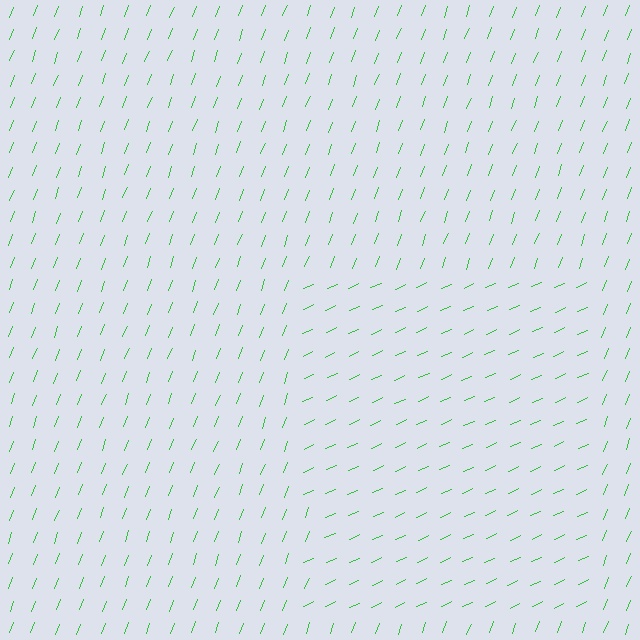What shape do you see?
I see a rectangle.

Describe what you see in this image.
The image is filled with small green line segments. A rectangle region in the image has lines oriented differently from the surrounding lines, creating a visible texture boundary.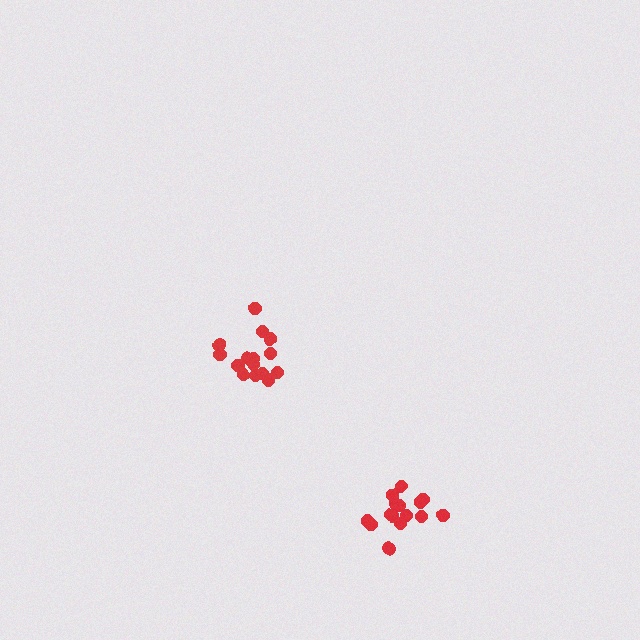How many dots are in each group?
Group 1: 15 dots, Group 2: 15 dots (30 total).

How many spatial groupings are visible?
There are 2 spatial groupings.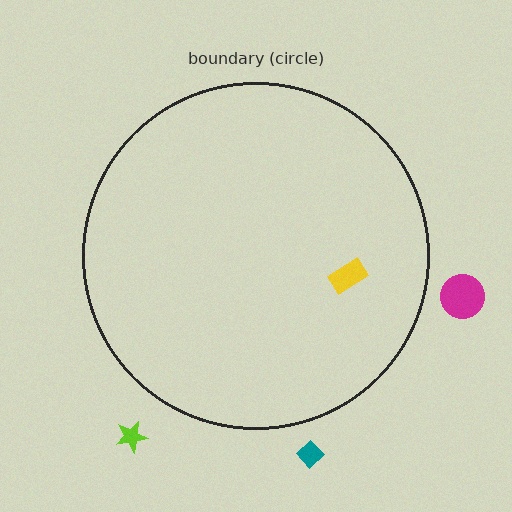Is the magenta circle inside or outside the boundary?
Outside.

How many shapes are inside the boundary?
1 inside, 3 outside.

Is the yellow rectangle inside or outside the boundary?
Inside.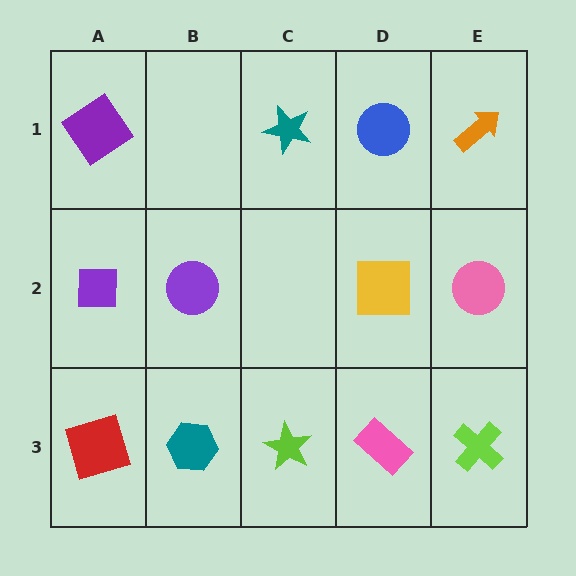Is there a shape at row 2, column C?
No, that cell is empty.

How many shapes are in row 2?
4 shapes.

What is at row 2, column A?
A purple square.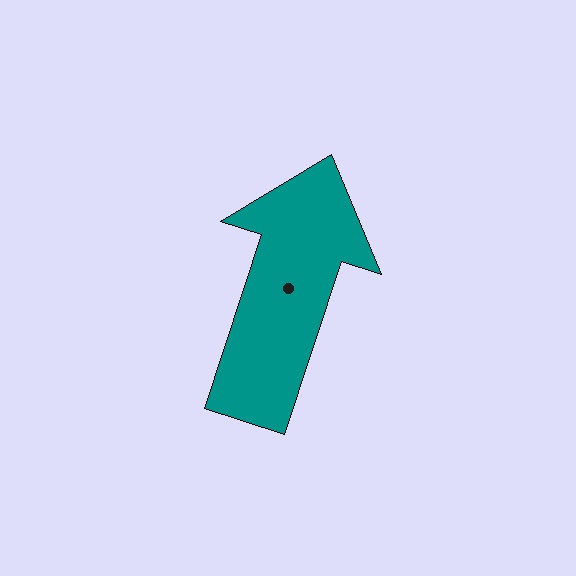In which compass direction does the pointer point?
North.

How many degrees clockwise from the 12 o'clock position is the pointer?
Approximately 18 degrees.